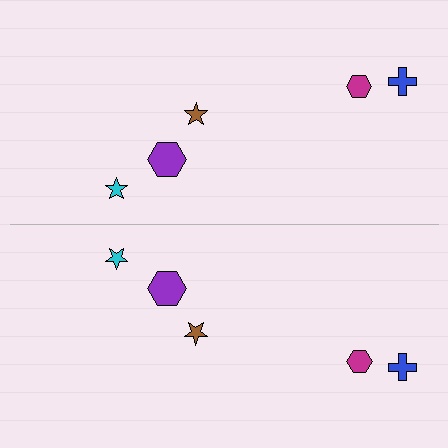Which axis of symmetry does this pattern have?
The pattern has a horizontal axis of symmetry running through the center of the image.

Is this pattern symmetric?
Yes, this pattern has bilateral (reflection) symmetry.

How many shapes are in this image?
There are 10 shapes in this image.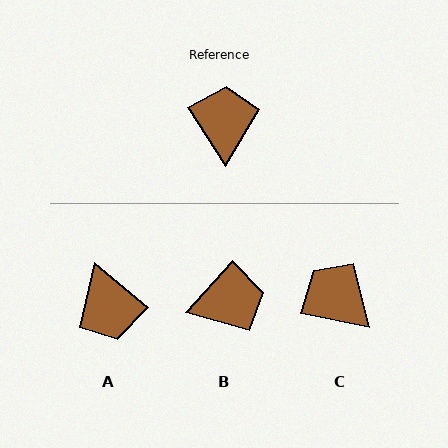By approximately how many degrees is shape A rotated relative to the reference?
Approximately 163 degrees clockwise.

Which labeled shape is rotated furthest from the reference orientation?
A, about 163 degrees away.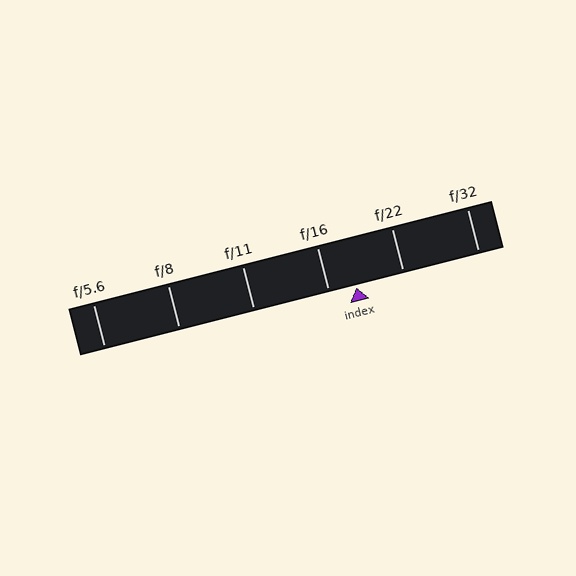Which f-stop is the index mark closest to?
The index mark is closest to f/16.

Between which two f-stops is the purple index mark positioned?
The index mark is between f/16 and f/22.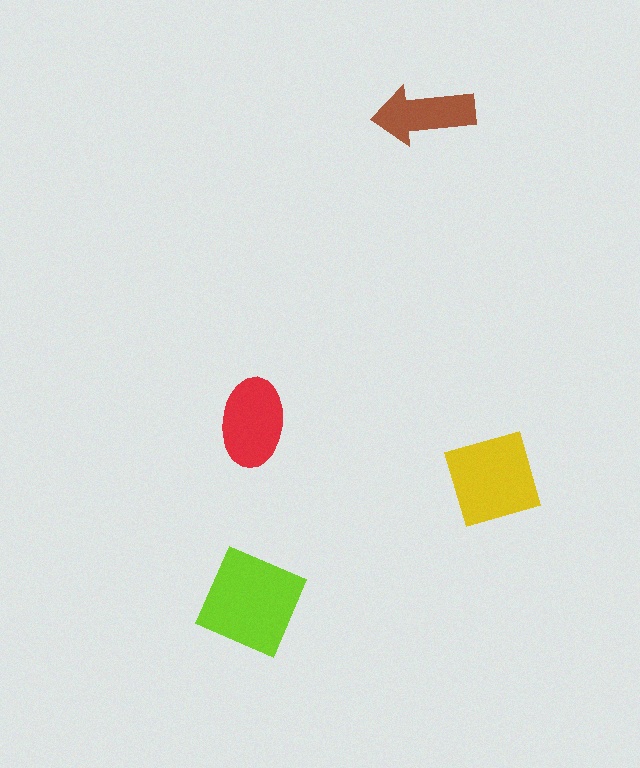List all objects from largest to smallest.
The lime diamond, the yellow square, the red ellipse, the brown arrow.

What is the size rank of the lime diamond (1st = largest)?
1st.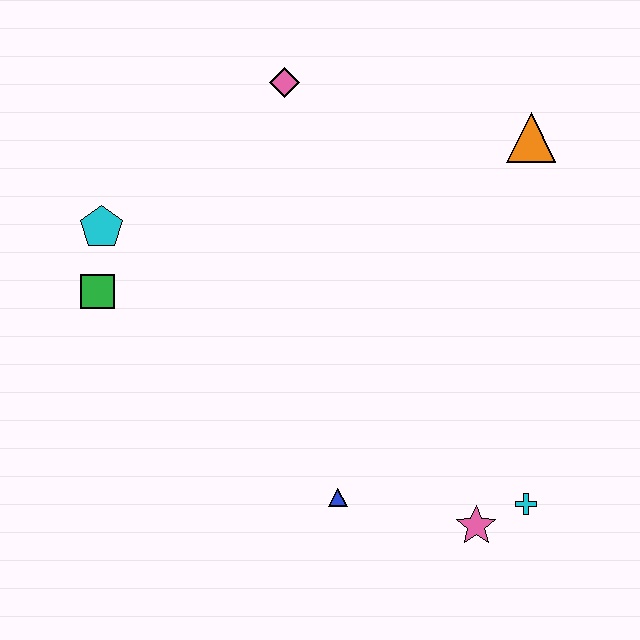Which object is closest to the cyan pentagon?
The green square is closest to the cyan pentagon.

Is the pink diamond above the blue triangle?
Yes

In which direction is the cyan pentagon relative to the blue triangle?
The cyan pentagon is above the blue triangle.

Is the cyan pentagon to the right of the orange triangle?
No